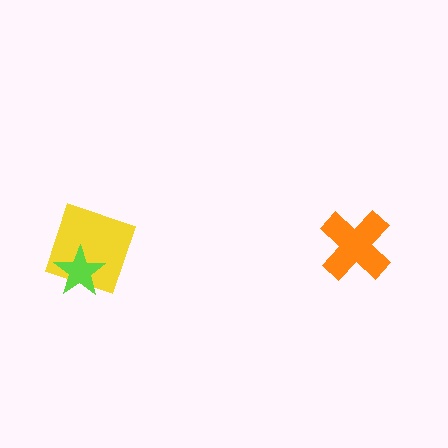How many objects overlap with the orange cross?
0 objects overlap with the orange cross.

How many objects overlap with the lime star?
1 object overlaps with the lime star.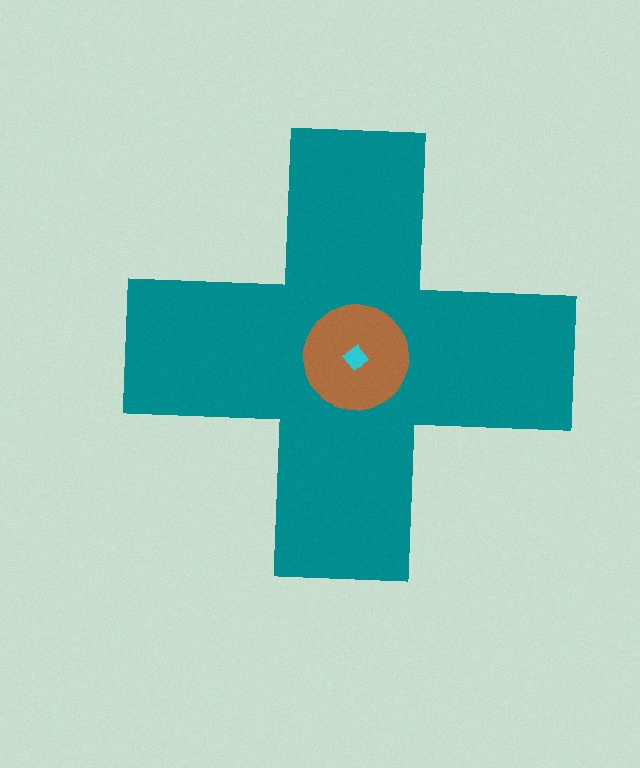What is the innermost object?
The cyan diamond.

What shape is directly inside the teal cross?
The brown circle.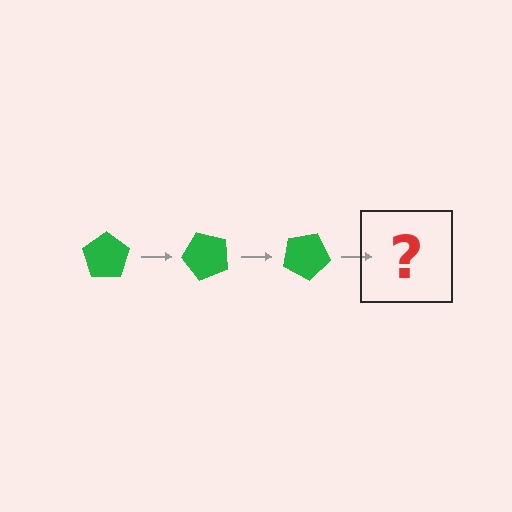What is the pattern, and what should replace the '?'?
The pattern is that the pentagon rotates 50 degrees each step. The '?' should be a green pentagon rotated 150 degrees.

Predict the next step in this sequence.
The next step is a green pentagon rotated 150 degrees.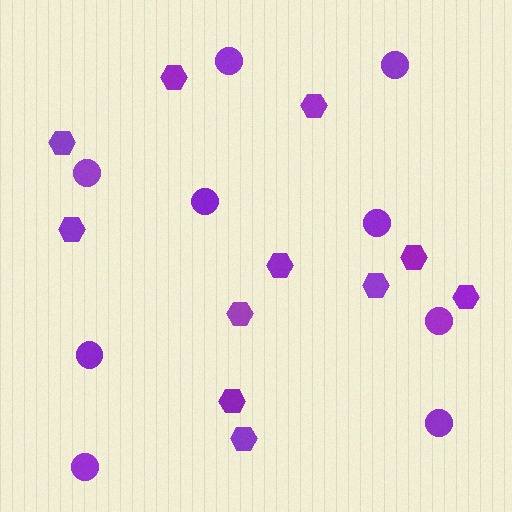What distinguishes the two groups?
There are 2 groups: one group of hexagons (11) and one group of circles (9).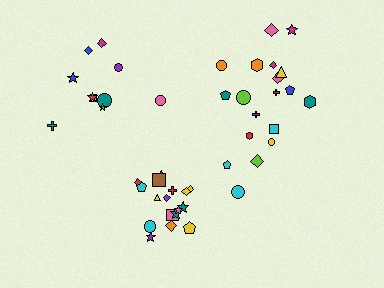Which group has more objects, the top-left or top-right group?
The top-right group.